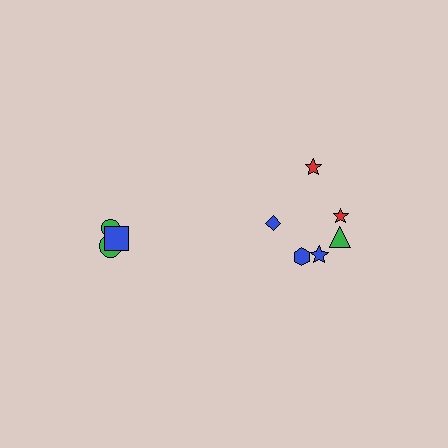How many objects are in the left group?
There are 3 objects.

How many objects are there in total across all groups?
There are 9 objects.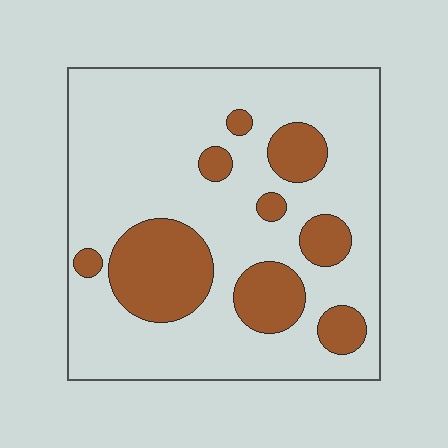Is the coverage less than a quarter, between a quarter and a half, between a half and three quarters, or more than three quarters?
Less than a quarter.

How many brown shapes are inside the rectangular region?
9.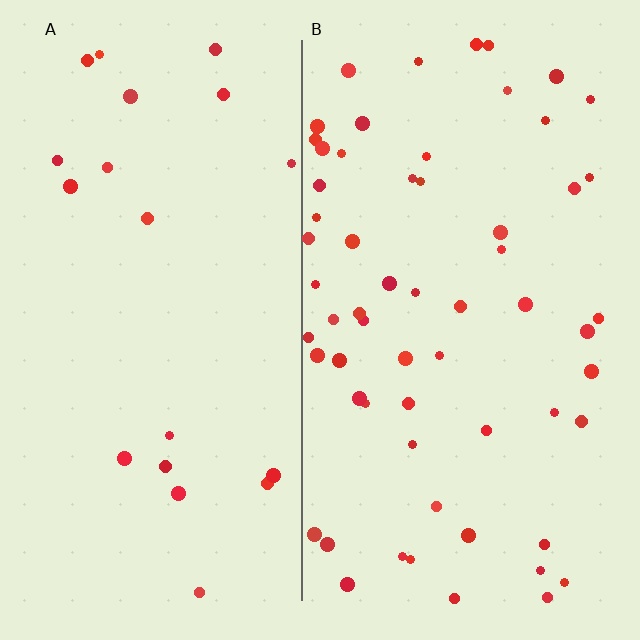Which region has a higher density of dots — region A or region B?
B (the right).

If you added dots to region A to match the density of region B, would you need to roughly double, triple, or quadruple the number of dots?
Approximately triple.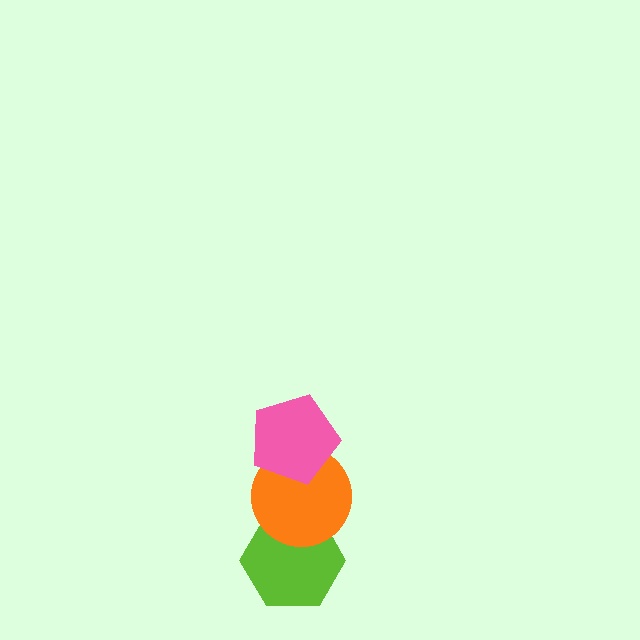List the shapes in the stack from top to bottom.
From top to bottom: the pink pentagon, the orange circle, the lime hexagon.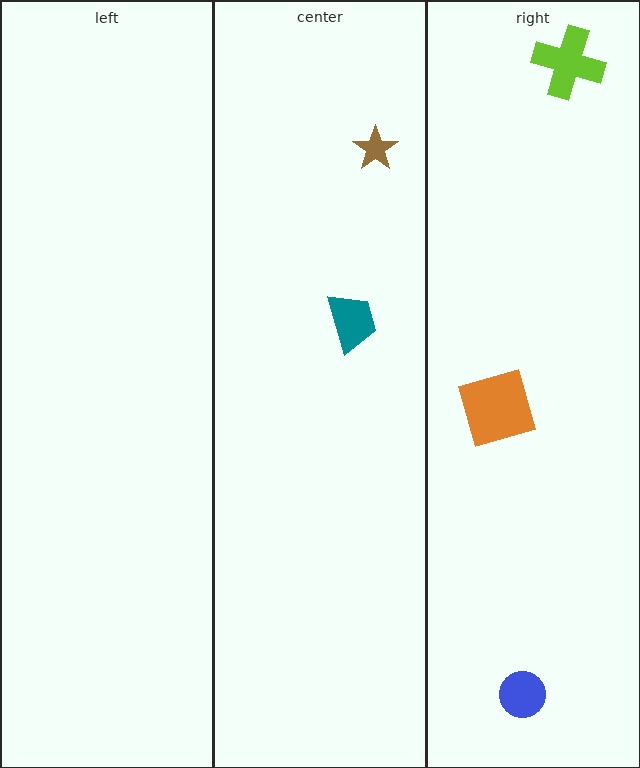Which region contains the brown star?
The center region.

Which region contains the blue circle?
The right region.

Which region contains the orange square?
The right region.